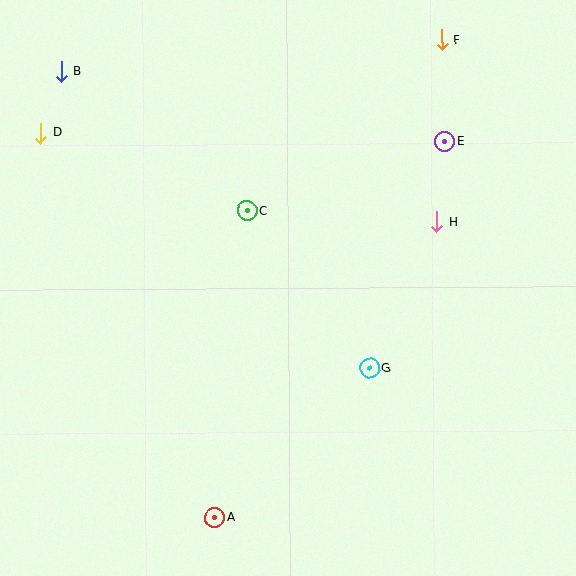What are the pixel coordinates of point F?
Point F is at (442, 40).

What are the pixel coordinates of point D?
Point D is at (41, 133).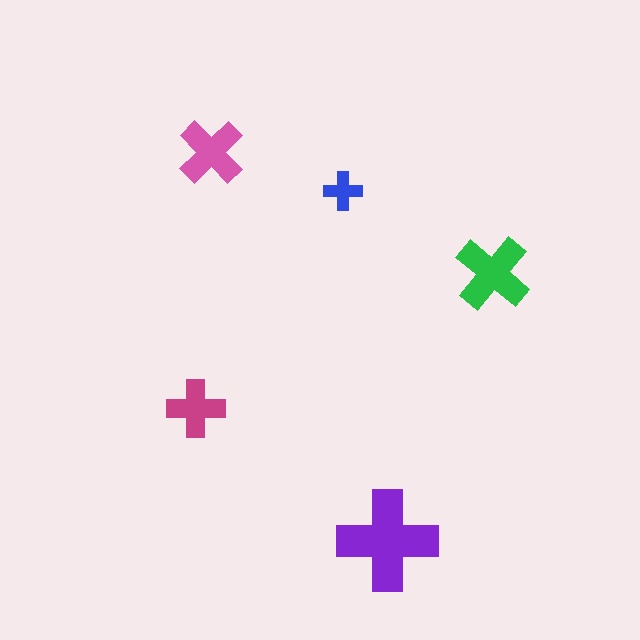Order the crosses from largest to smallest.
the purple one, the green one, the pink one, the magenta one, the blue one.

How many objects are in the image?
There are 5 objects in the image.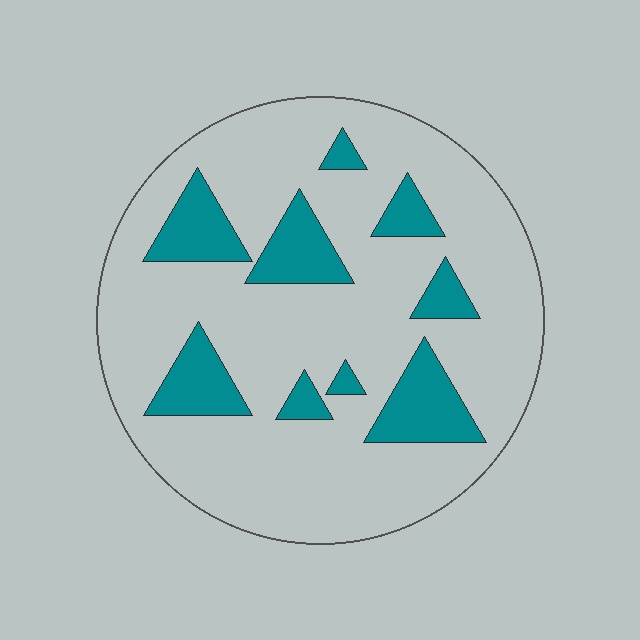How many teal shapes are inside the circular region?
9.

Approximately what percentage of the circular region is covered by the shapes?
Approximately 20%.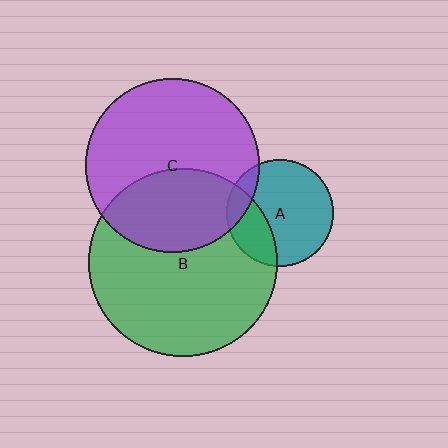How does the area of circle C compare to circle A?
Approximately 2.7 times.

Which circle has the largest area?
Circle B (green).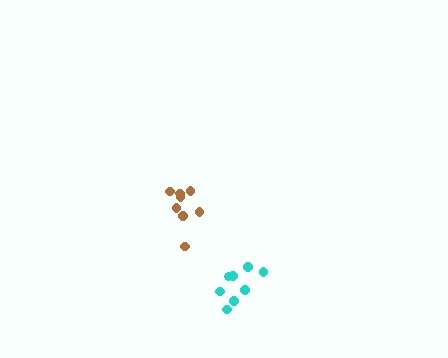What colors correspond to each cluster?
The clusters are colored: cyan, brown.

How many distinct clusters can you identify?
There are 2 distinct clusters.